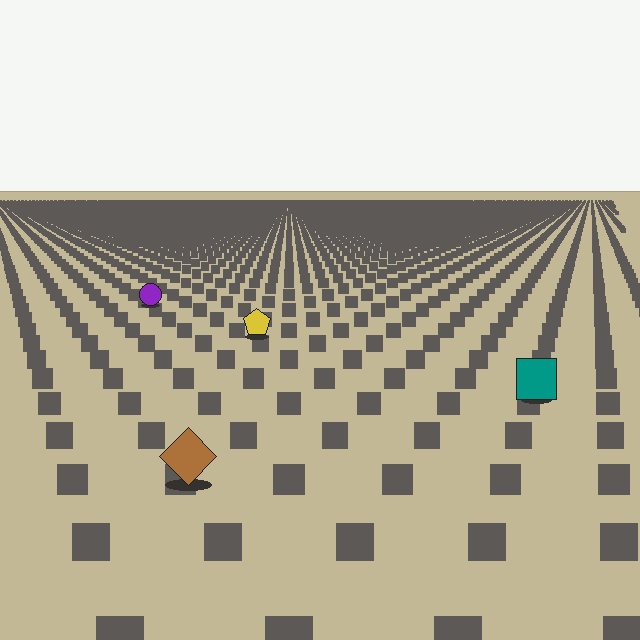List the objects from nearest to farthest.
From nearest to farthest: the brown diamond, the teal square, the yellow pentagon, the purple circle.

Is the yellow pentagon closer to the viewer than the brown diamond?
No. The brown diamond is closer — you can tell from the texture gradient: the ground texture is coarser near it.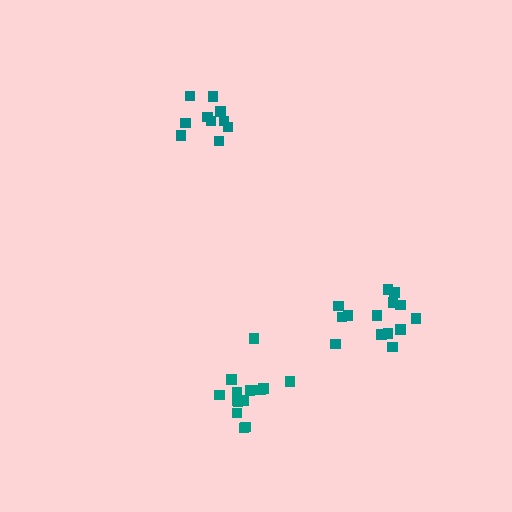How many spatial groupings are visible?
There are 3 spatial groupings.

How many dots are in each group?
Group 1: 14 dots, Group 2: 10 dots, Group 3: 14 dots (38 total).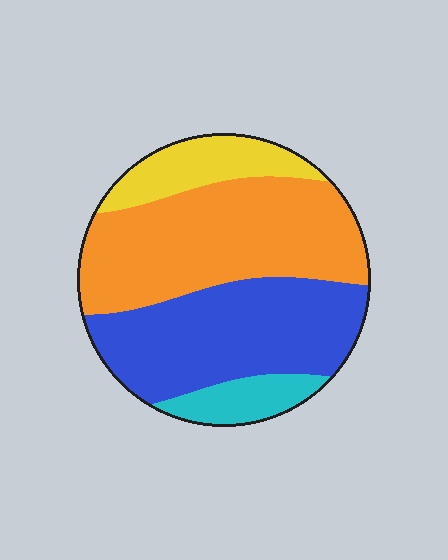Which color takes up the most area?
Orange, at roughly 40%.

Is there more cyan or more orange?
Orange.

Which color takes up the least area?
Cyan, at roughly 10%.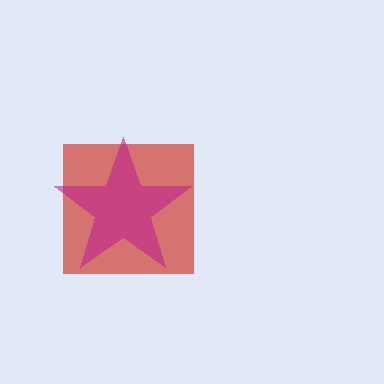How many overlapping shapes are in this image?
There are 2 overlapping shapes in the image.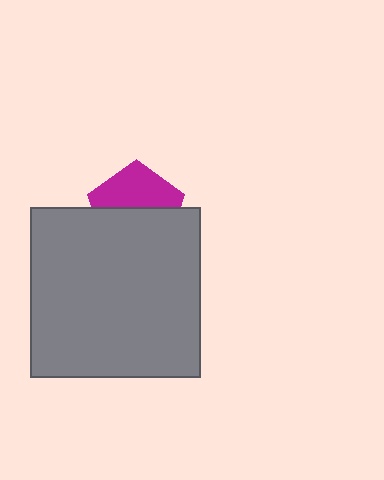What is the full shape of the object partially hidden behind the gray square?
The partially hidden object is a magenta pentagon.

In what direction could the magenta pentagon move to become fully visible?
The magenta pentagon could move up. That would shift it out from behind the gray square entirely.